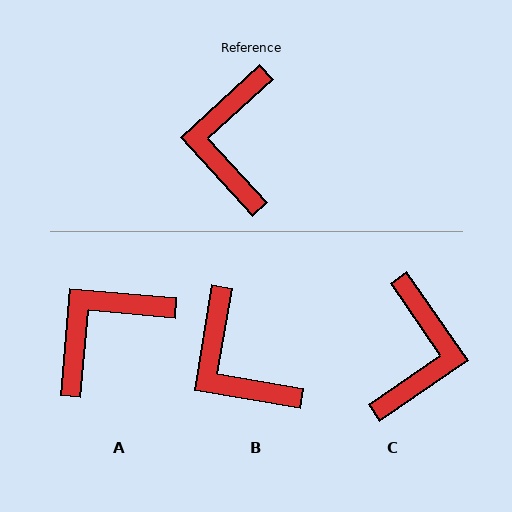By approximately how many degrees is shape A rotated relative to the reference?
Approximately 47 degrees clockwise.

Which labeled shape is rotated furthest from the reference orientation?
C, about 172 degrees away.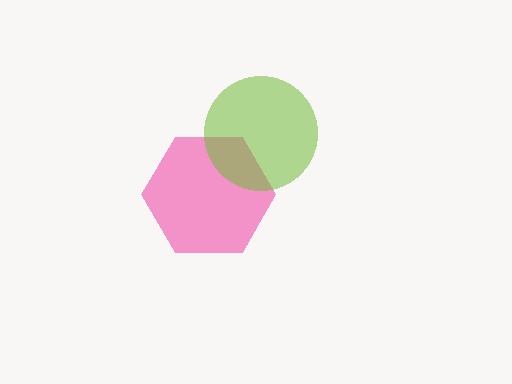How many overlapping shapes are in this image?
There are 2 overlapping shapes in the image.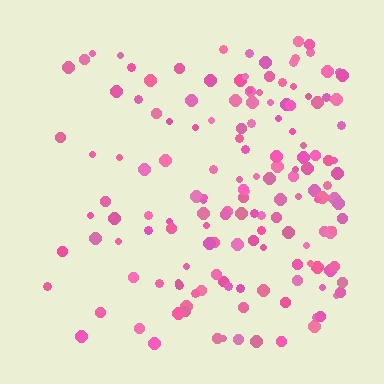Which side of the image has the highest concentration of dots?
The right.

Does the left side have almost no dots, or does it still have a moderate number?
Still a moderate number, just noticeably fewer than the right.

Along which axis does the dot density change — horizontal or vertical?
Horizontal.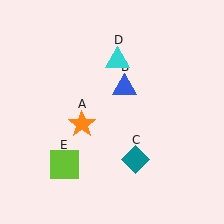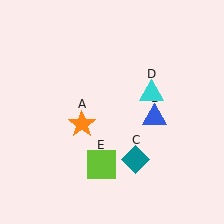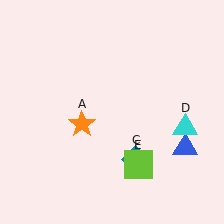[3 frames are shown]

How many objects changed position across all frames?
3 objects changed position: blue triangle (object B), cyan triangle (object D), lime square (object E).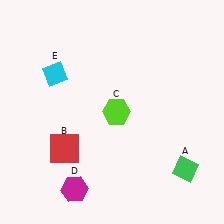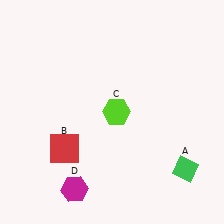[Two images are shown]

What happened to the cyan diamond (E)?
The cyan diamond (E) was removed in Image 2. It was in the top-left area of Image 1.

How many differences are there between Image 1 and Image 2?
There is 1 difference between the two images.